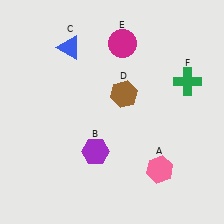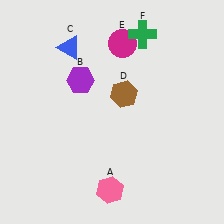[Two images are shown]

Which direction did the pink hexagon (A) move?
The pink hexagon (A) moved left.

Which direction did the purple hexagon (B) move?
The purple hexagon (B) moved up.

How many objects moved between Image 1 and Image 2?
3 objects moved between the two images.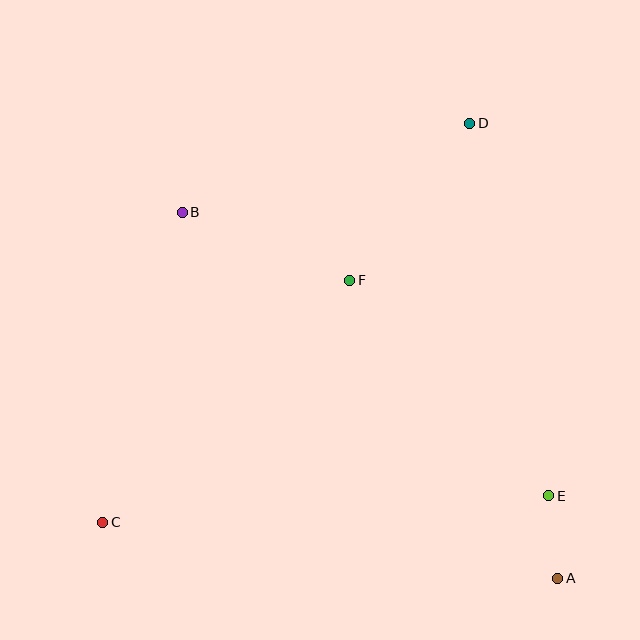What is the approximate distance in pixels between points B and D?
The distance between B and D is approximately 301 pixels.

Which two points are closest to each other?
Points A and E are closest to each other.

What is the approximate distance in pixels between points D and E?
The distance between D and E is approximately 381 pixels.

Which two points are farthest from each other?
Points C and D are farthest from each other.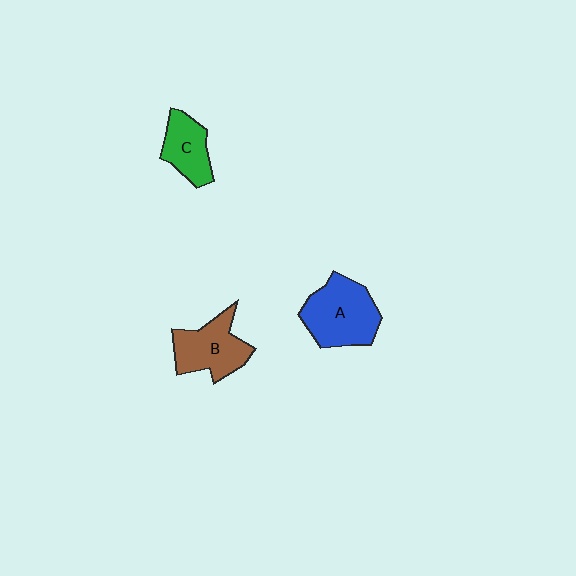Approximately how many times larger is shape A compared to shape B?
Approximately 1.2 times.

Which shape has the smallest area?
Shape C (green).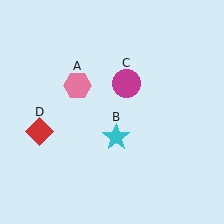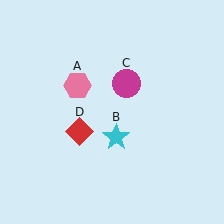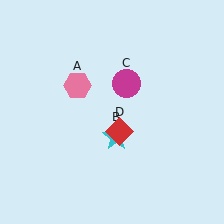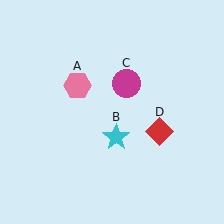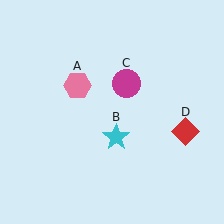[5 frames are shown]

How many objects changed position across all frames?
1 object changed position: red diamond (object D).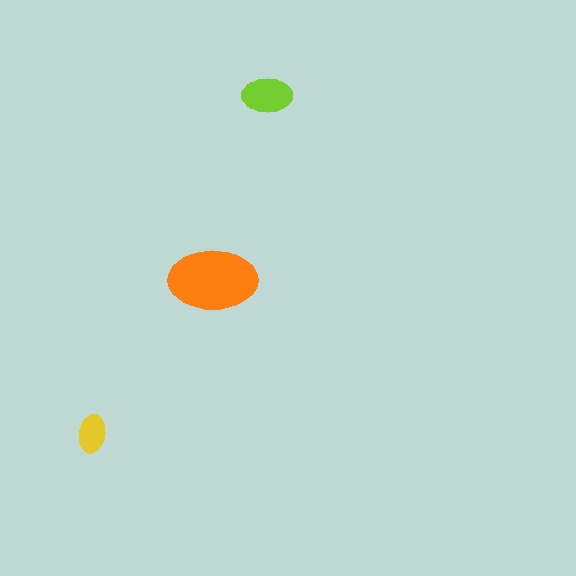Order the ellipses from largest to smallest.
the orange one, the lime one, the yellow one.